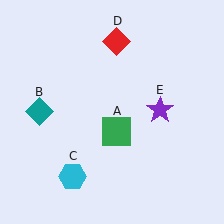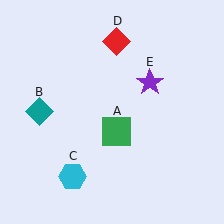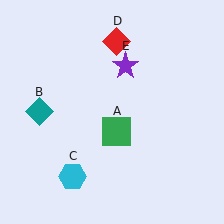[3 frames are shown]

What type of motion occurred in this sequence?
The purple star (object E) rotated counterclockwise around the center of the scene.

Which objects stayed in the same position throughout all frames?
Green square (object A) and teal diamond (object B) and cyan hexagon (object C) and red diamond (object D) remained stationary.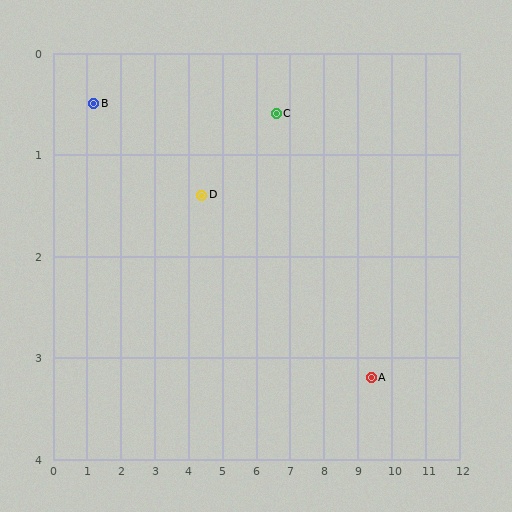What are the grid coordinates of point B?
Point B is at approximately (1.2, 0.5).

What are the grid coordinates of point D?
Point D is at approximately (4.4, 1.4).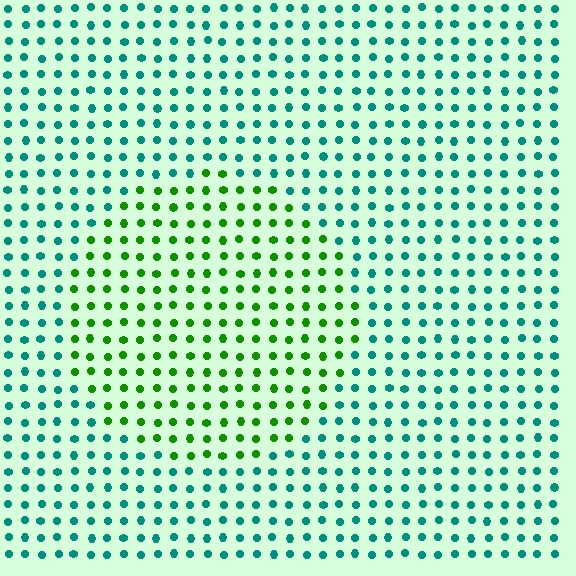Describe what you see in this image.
The image is filled with small teal elements in a uniform arrangement. A circle-shaped region is visible where the elements are tinted to a slightly different hue, forming a subtle color boundary.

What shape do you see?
I see a circle.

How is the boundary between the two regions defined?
The boundary is defined purely by a slight shift in hue (about 59 degrees). Spacing, size, and orientation are identical on both sides.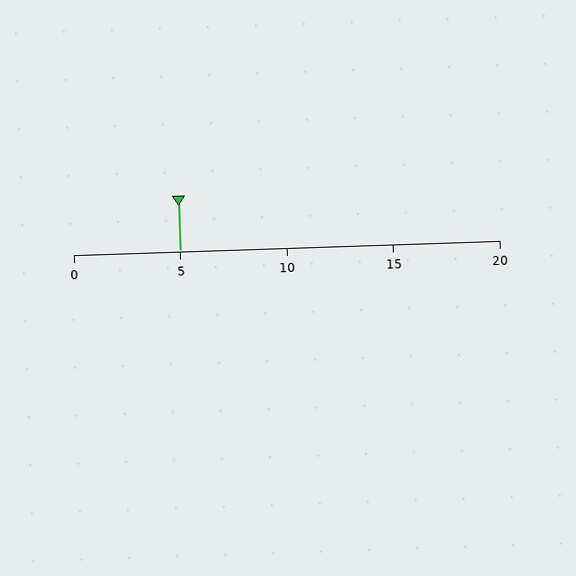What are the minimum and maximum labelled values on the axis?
The axis runs from 0 to 20.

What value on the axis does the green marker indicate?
The marker indicates approximately 5.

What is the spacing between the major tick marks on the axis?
The major ticks are spaced 5 apart.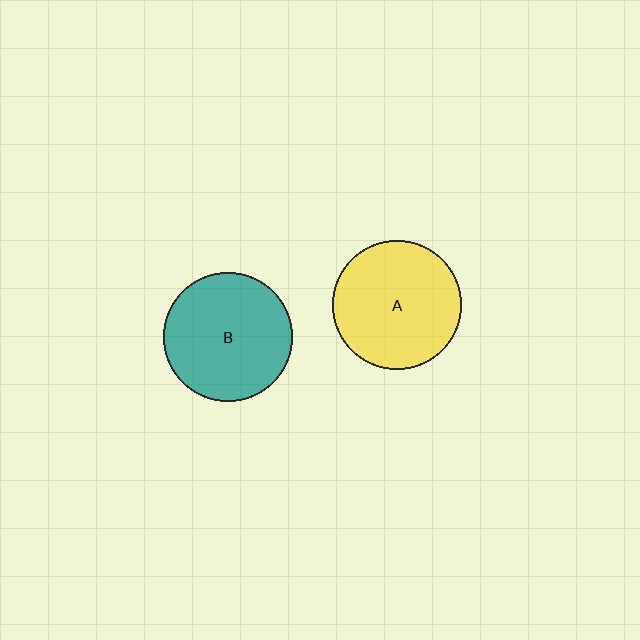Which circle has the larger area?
Circle A (yellow).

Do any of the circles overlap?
No, none of the circles overlap.